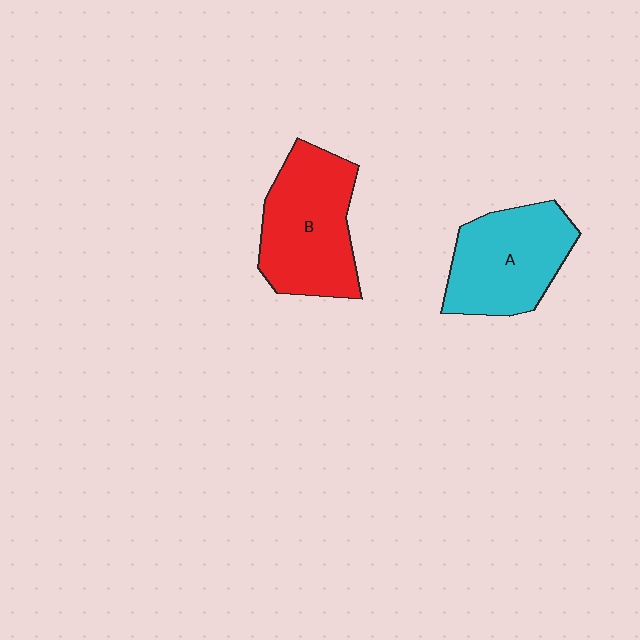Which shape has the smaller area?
Shape A (cyan).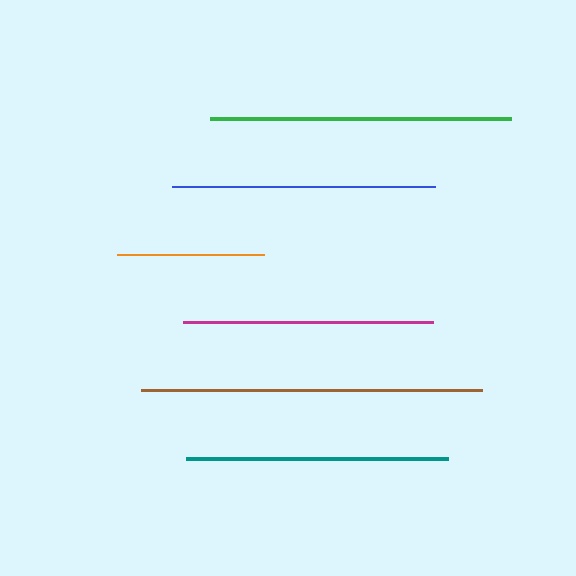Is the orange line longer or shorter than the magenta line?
The magenta line is longer than the orange line.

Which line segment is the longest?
The brown line is the longest at approximately 341 pixels.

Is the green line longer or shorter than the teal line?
The green line is longer than the teal line.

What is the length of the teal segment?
The teal segment is approximately 262 pixels long.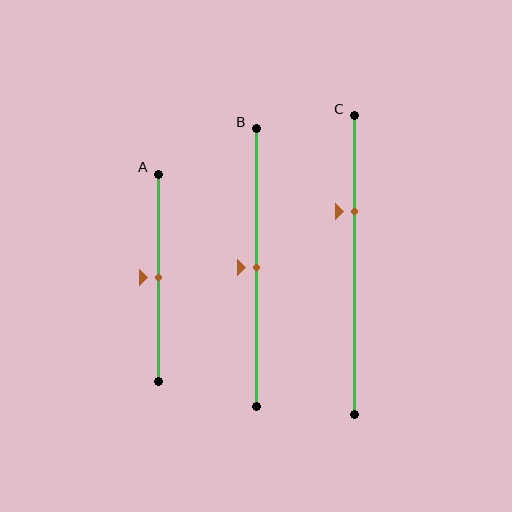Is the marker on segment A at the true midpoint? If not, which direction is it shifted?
Yes, the marker on segment A is at the true midpoint.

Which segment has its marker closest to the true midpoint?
Segment A has its marker closest to the true midpoint.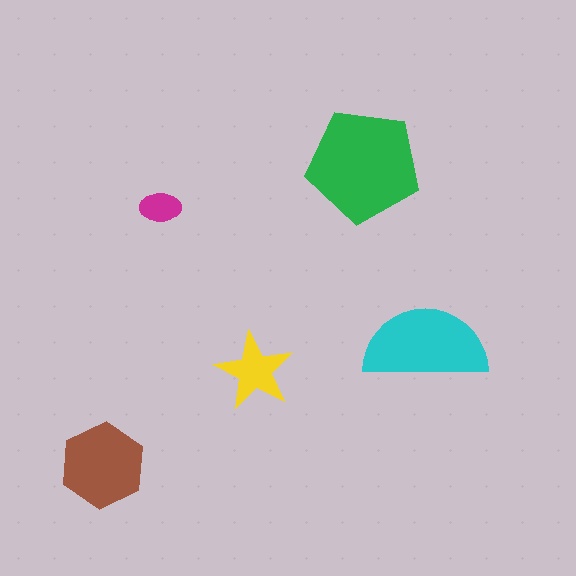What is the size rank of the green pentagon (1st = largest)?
1st.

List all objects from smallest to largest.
The magenta ellipse, the yellow star, the brown hexagon, the cyan semicircle, the green pentagon.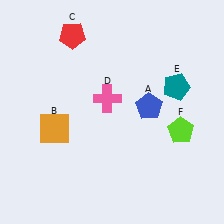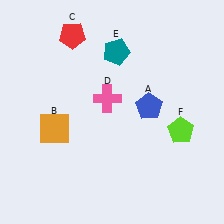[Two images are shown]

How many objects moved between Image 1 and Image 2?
1 object moved between the two images.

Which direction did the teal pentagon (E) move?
The teal pentagon (E) moved left.